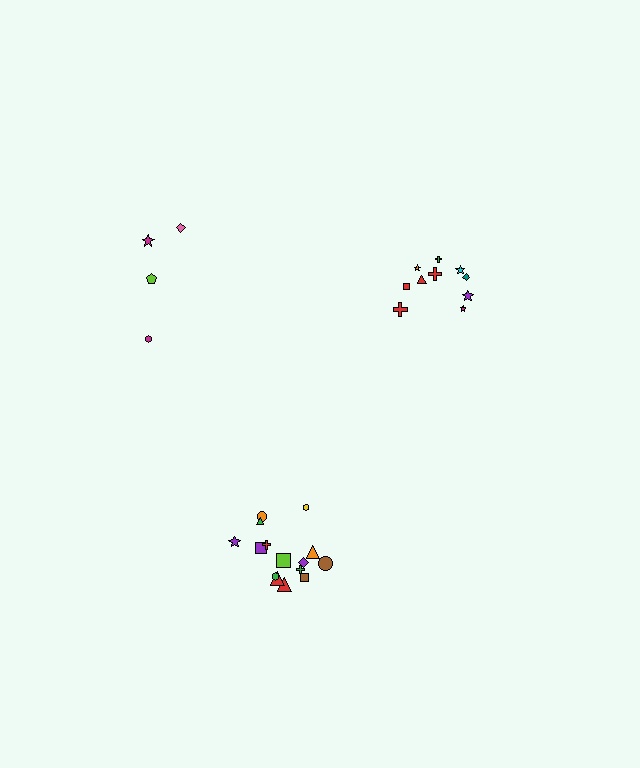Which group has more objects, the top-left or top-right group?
The top-right group.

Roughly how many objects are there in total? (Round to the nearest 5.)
Roughly 30 objects in total.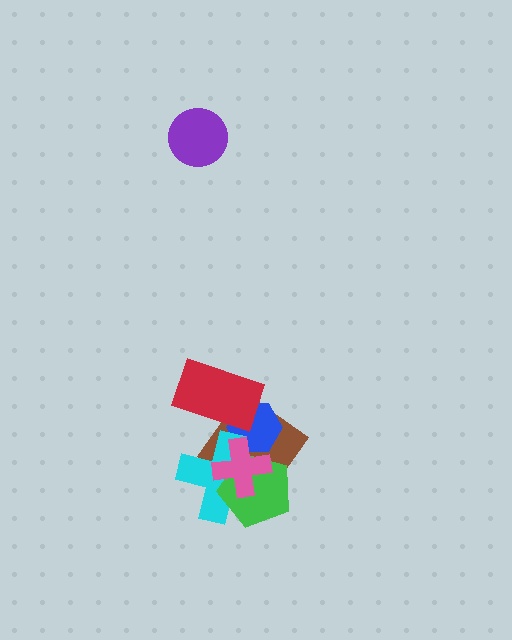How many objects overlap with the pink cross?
4 objects overlap with the pink cross.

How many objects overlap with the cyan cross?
4 objects overlap with the cyan cross.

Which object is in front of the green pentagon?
The pink cross is in front of the green pentagon.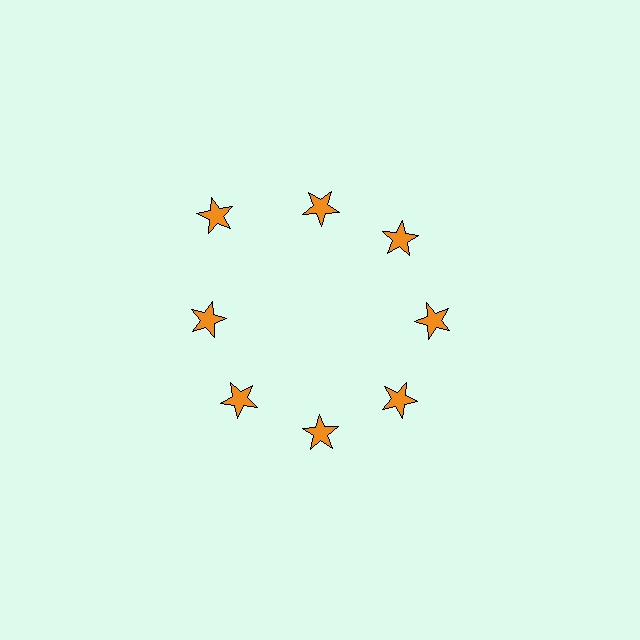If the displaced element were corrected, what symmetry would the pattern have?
It would have 8-fold rotational symmetry — the pattern would map onto itself every 45 degrees.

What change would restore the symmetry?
The symmetry would be restored by moving it inward, back onto the ring so that all 8 stars sit at equal angles and equal distance from the center.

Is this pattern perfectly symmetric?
No. The 8 orange stars are arranged in a ring, but one element near the 10 o'clock position is pushed outward from the center, breaking the 8-fold rotational symmetry.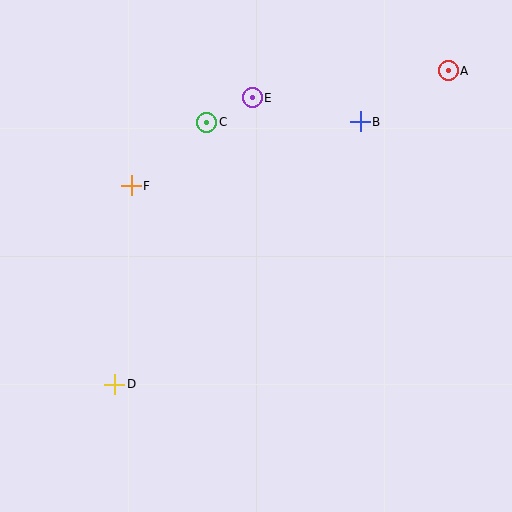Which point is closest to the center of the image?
Point C at (207, 122) is closest to the center.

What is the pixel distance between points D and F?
The distance between D and F is 199 pixels.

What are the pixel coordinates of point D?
Point D is at (115, 384).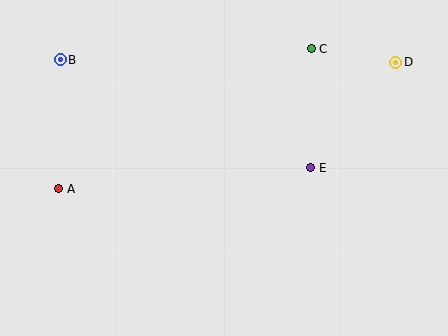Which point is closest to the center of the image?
Point E at (311, 168) is closest to the center.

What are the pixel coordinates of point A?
Point A is at (59, 189).